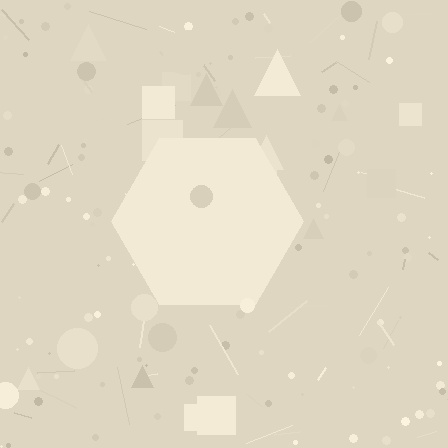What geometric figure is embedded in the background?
A hexagon is embedded in the background.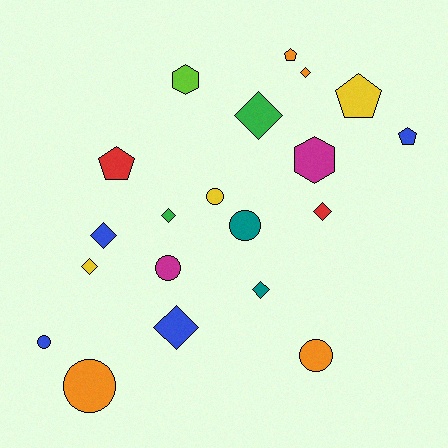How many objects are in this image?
There are 20 objects.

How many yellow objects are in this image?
There are 3 yellow objects.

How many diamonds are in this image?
There are 8 diamonds.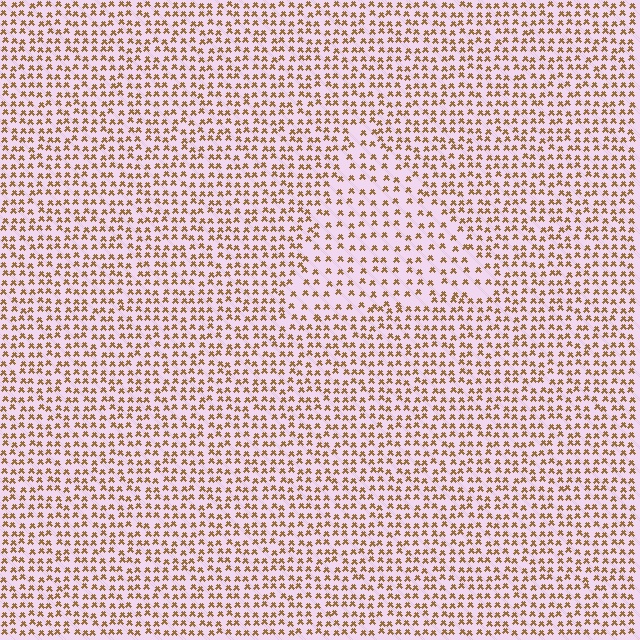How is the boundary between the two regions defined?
The boundary is defined by a change in element density (approximately 1.6x ratio). All elements are the same color, size, and shape.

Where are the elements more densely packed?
The elements are more densely packed outside the triangle boundary.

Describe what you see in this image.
The image contains small brown elements arranged at two different densities. A triangle-shaped region is visible where the elements are less densely packed than the surrounding area.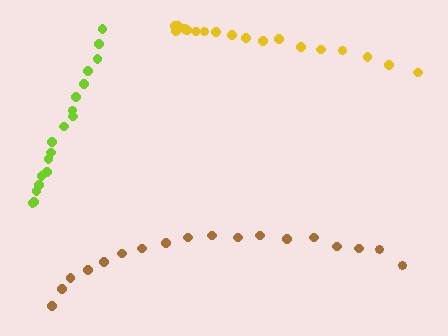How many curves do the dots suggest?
There are 3 distinct paths.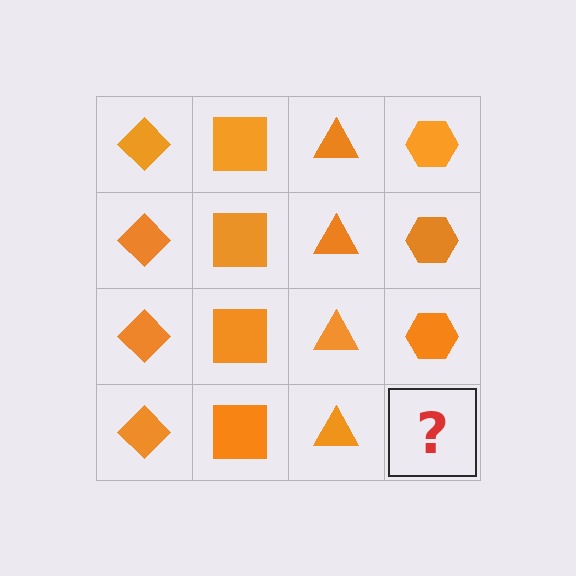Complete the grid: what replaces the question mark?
The question mark should be replaced with an orange hexagon.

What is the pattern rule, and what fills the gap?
The rule is that each column has a consistent shape. The gap should be filled with an orange hexagon.